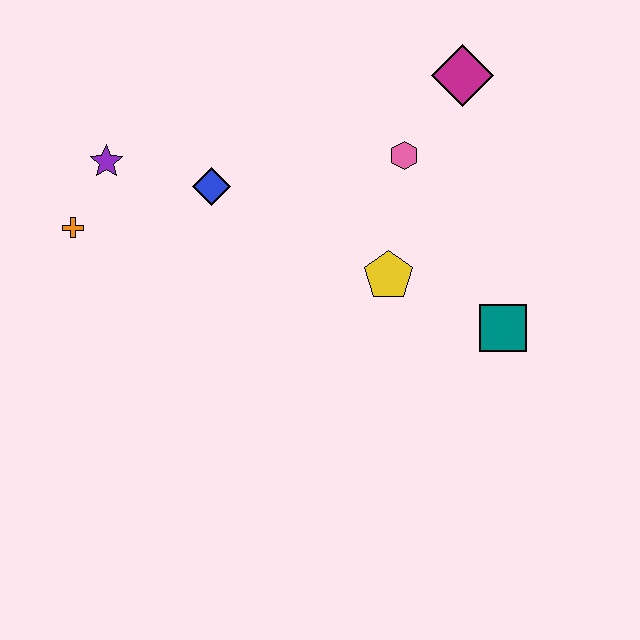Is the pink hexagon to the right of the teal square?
No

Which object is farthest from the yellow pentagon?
The orange cross is farthest from the yellow pentagon.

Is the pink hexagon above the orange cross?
Yes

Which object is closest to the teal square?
The yellow pentagon is closest to the teal square.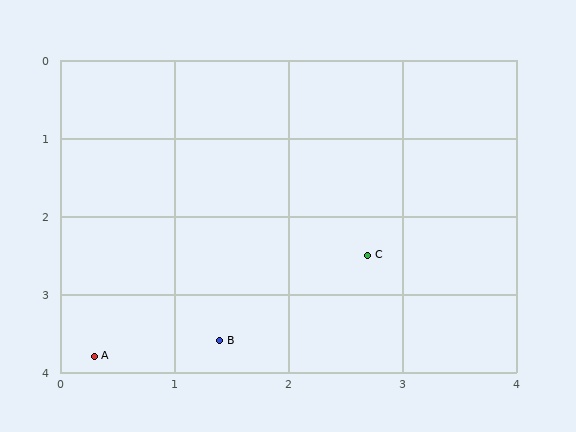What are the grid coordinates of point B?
Point B is at approximately (1.4, 3.6).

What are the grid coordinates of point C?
Point C is at approximately (2.7, 2.5).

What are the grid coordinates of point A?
Point A is at approximately (0.3, 3.8).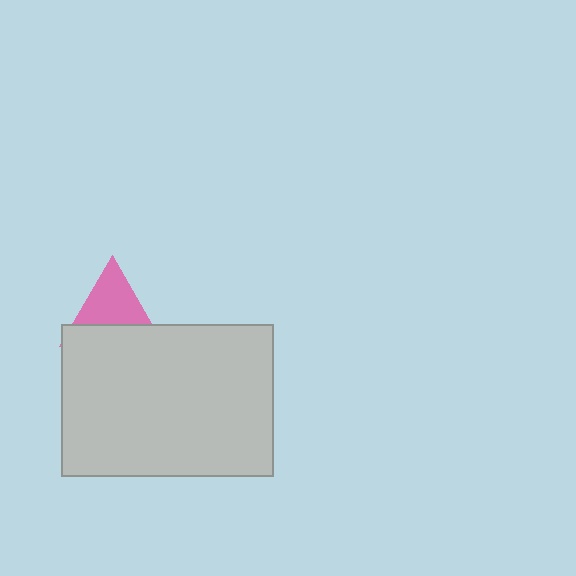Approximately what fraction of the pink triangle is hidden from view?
Roughly 45% of the pink triangle is hidden behind the light gray rectangle.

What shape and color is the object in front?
The object in front is a light gray rectangle.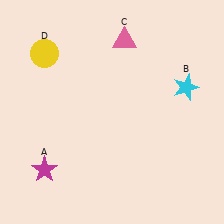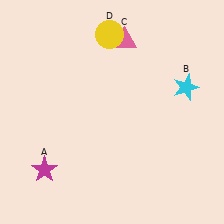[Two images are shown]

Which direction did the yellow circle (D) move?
The yellow circle (D) moved right.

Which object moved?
The yellow circle (D) moved right.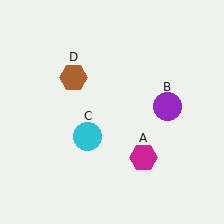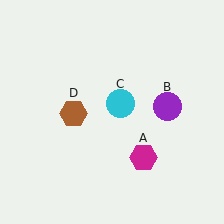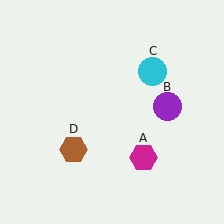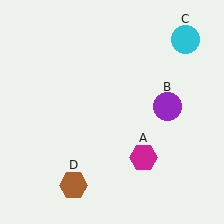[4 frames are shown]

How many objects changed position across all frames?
2 objects changed position: cyan circle (object C), brown hexagon (object D).